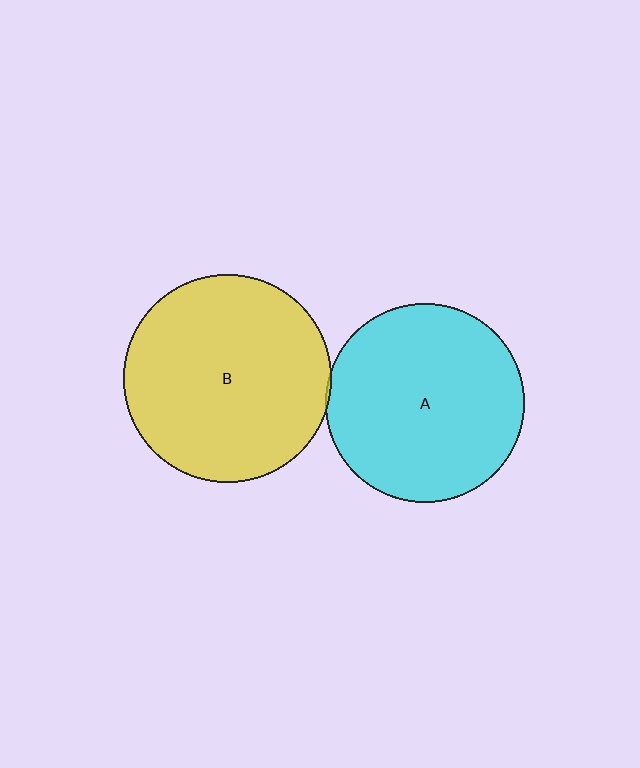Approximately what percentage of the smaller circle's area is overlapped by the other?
Approximately 5%.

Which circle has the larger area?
Circle B (yellow).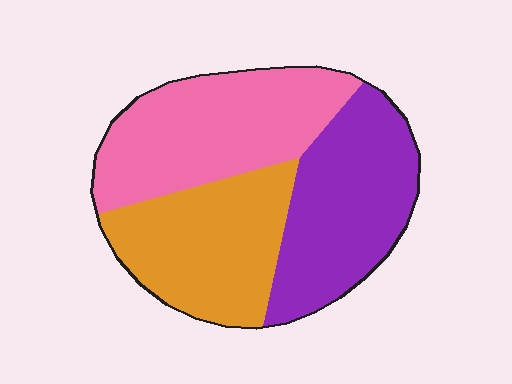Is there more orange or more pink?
Pink.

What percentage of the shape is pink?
Pink covers around 35% of the shape.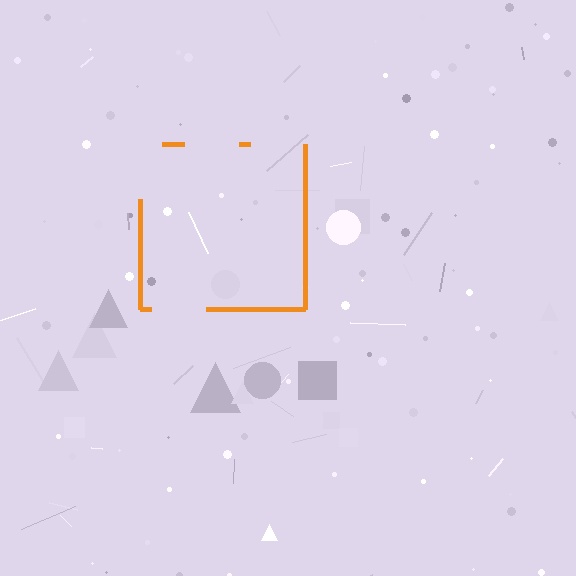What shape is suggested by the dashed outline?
The dashed outline suggests a square.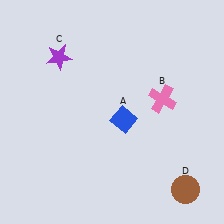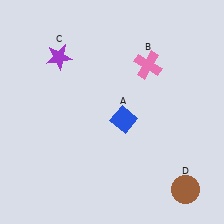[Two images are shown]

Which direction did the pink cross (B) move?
The pink cross (B) moved up.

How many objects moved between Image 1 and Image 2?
1 object moved between the two images.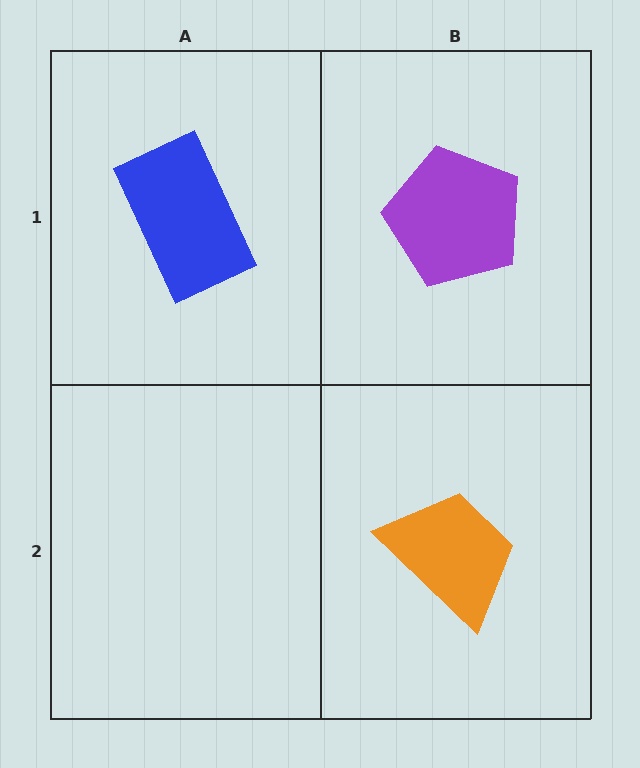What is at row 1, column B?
A purple pentagon.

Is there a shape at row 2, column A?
No, that cell is empty.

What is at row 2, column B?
An orange trapezoid.